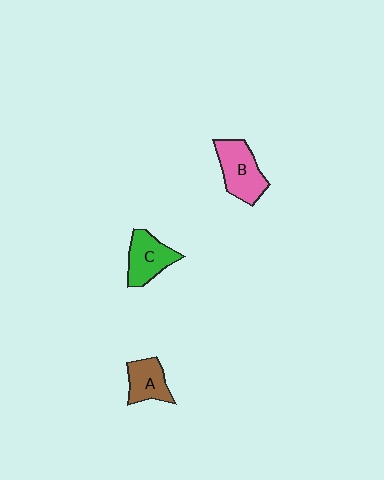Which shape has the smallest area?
Shape A (brown).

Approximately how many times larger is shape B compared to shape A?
Approximately 1.4 times.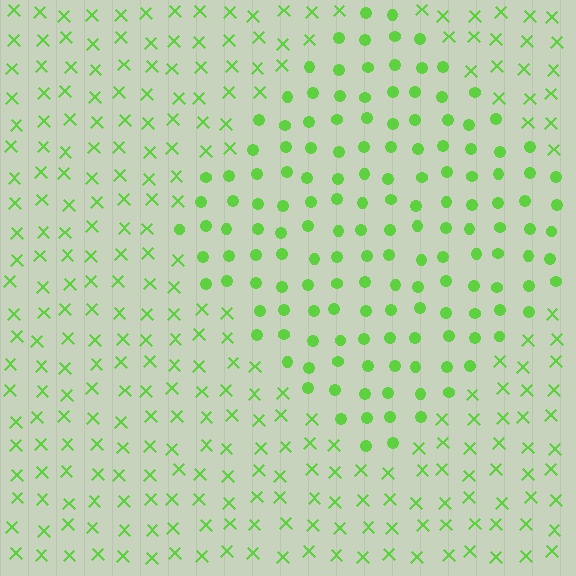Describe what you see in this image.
The image is filled with small lime elements arranged in a uniform grid. A diamond-shaped region contains circles, while the surrounding area contains X marks. The boundary is defined purely by the change in element shape.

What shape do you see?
I see a diamond.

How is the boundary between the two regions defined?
The boundary is defined by a change in element shape: circles inside vs. X marks outside. All elements share the same color and spacing.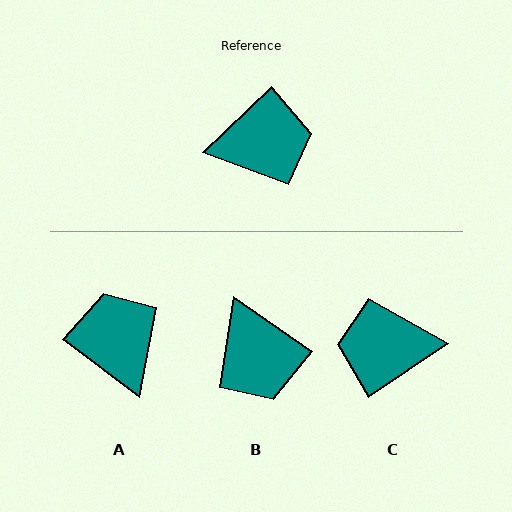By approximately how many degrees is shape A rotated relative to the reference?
Approximately 99 degrees counter-clockwise.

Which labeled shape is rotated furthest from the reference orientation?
C, about 171 degrees away.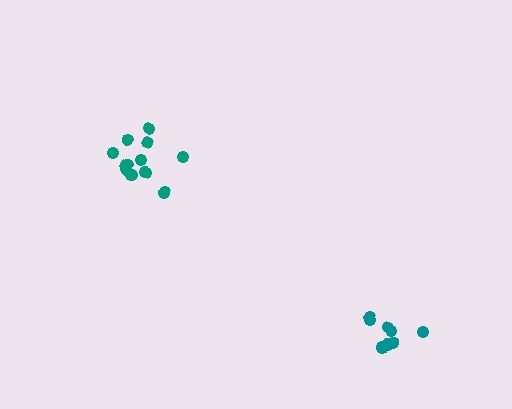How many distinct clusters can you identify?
There are 2 distinct clusters.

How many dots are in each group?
Group 1: 8 dots, Group 2: 12 dots (20 total).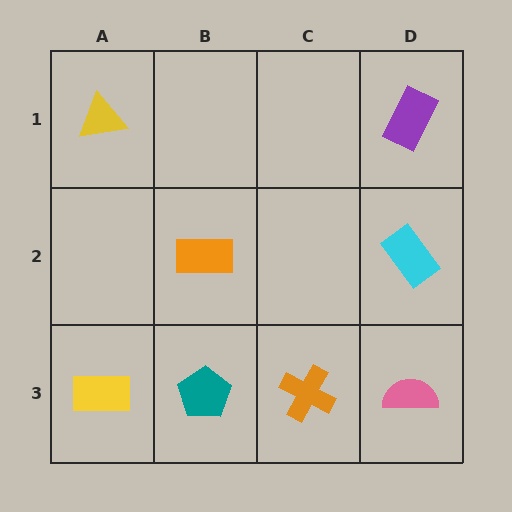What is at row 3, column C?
An orange cross.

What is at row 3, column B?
A teal pentagon.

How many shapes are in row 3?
4 shapes.